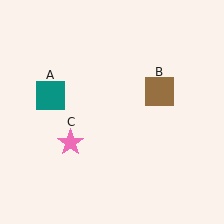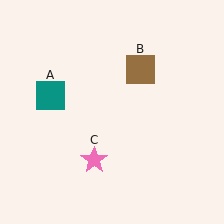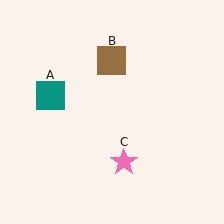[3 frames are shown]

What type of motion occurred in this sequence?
The brown square (object B), pink star (object C) rotated counterclockwise around the center of the scene.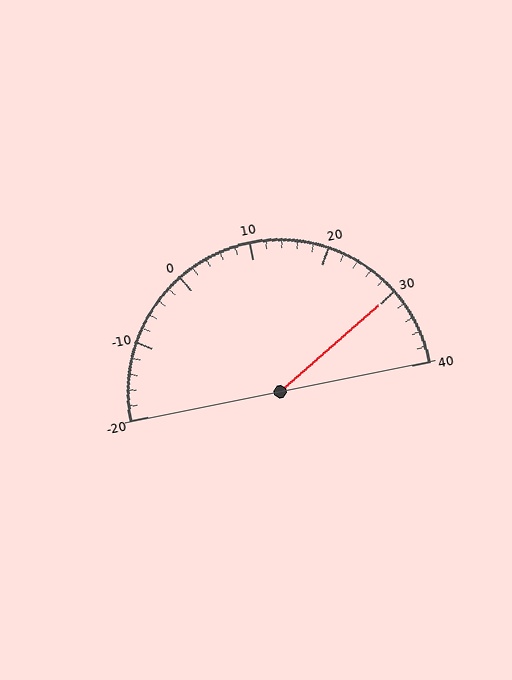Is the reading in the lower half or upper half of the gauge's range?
The reading is in the upper half of the range (-20 to 40).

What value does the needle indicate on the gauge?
The needle indicates approximately 30.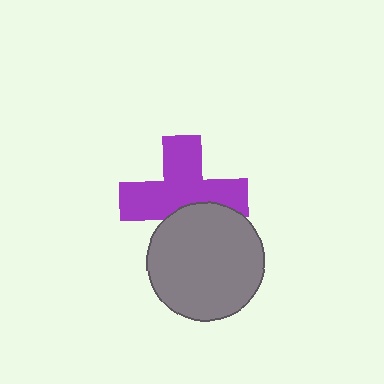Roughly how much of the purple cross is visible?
Most of it is visible (roughly 68%).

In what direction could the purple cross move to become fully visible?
The purple cross could move up. That would shift it out from behind the gray circle entirely.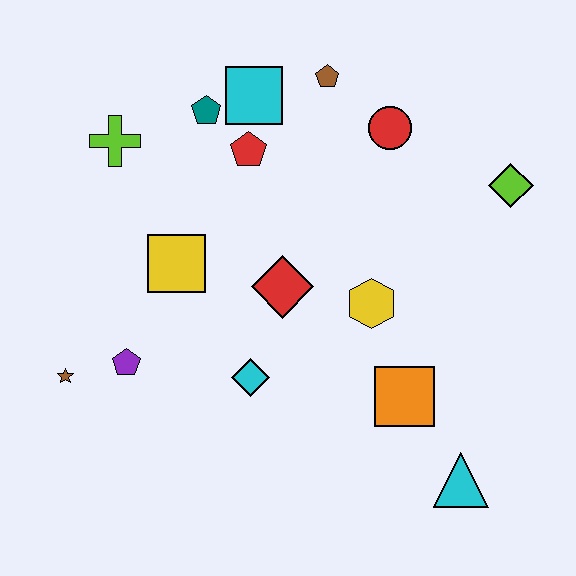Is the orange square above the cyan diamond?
No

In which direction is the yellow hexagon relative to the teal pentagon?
The yellow hexagon is below the teal pentagon.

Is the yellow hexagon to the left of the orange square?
Yes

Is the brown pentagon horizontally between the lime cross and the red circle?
Yes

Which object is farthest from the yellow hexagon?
The brown star is farthest from the yellow hexagon.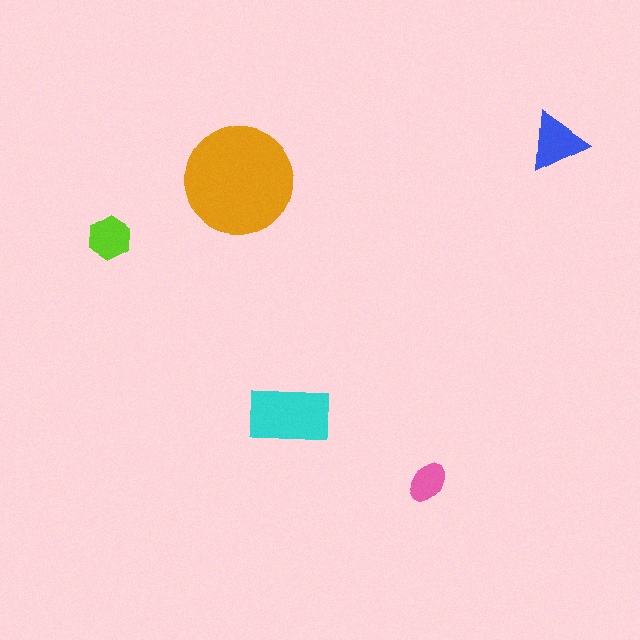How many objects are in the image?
There are 5 objects in the image.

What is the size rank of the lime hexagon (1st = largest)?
4th.